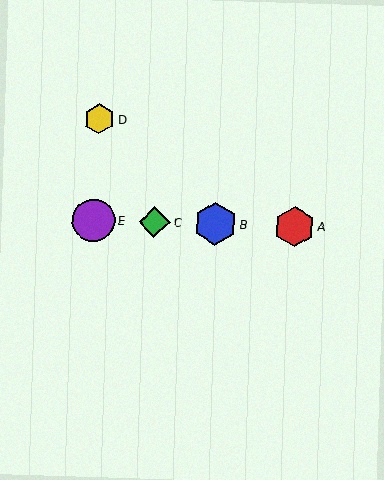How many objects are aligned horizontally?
4 objects (A, B, C, E) are aligned horizontally.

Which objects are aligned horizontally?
Objects A, B, C, E are aligned horizontally.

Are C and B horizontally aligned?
Yes, both are at y≈222.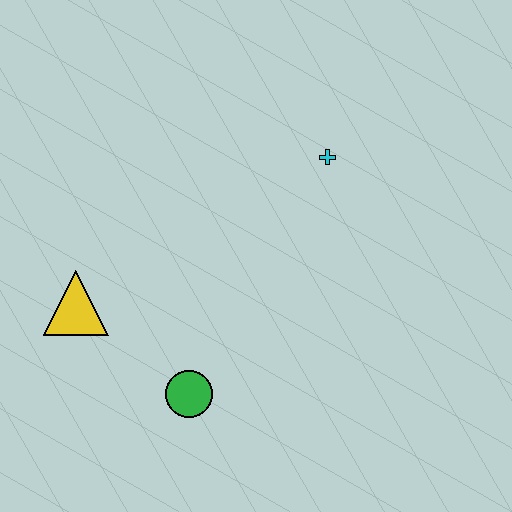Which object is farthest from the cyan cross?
The yellow triangle is farthest from the cyan cross.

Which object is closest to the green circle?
The yellow triangle is closest to the green circle.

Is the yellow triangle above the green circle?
Yes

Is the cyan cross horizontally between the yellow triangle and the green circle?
No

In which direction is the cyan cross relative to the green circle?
The cyan cross is above the green circle.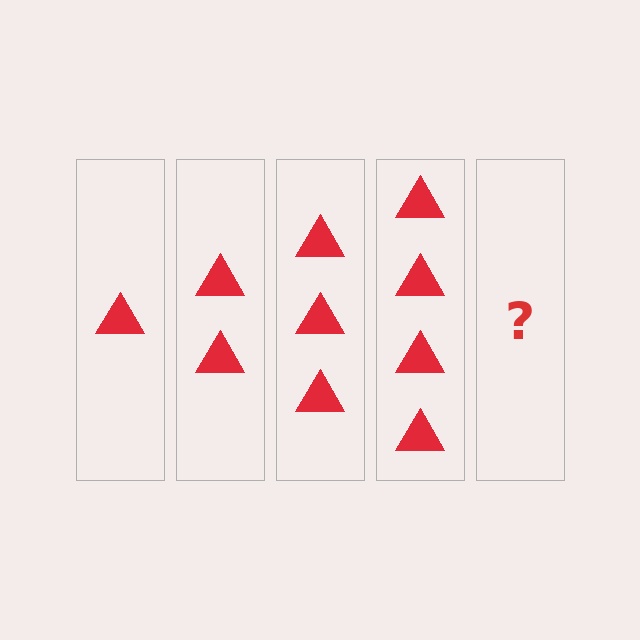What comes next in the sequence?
The next element should be 5 triangles.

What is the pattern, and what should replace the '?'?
The pattern is that each step adds one more triangle. The '?' should be 5 triangles.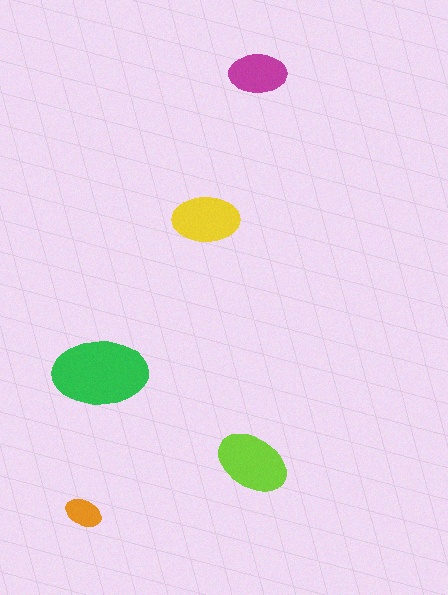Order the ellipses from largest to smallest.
the green one, the lime one, the yellow one, the magenta one, the orange one.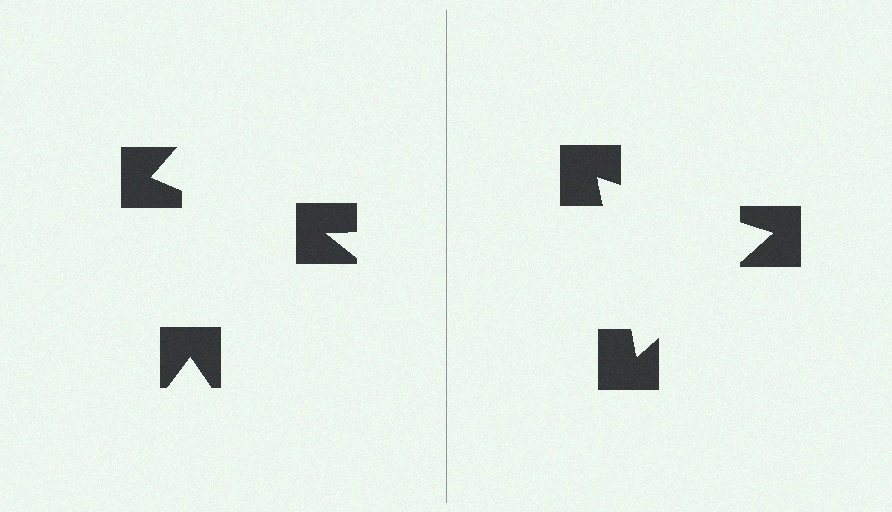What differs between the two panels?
The notched squares are positioned identically on both sides; only the wedge orientations differ. On the right they align to a triangle; on the left they are misaligned.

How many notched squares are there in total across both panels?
6 — 3 on each side.